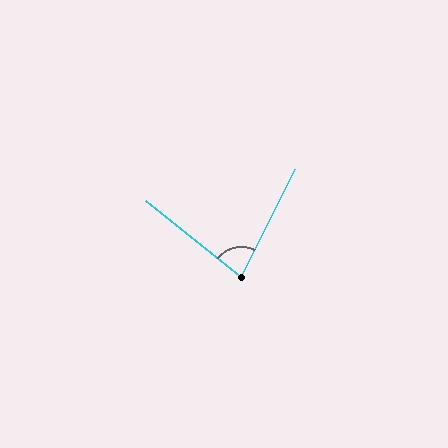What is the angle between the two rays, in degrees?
Approximately 78 degrees.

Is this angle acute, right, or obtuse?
It is acute.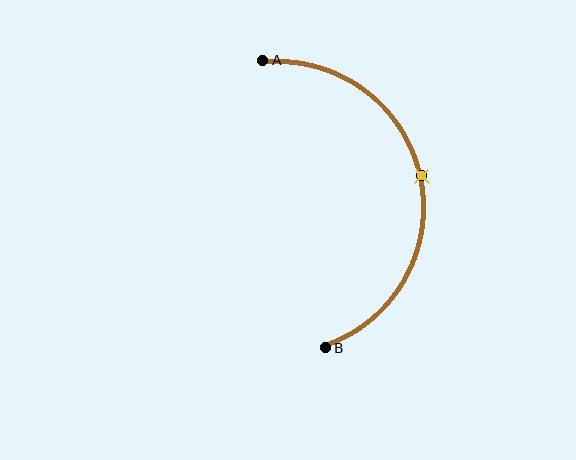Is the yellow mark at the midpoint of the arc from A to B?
Yes. The yellow mark lies on the arc at equal arc-length from both A and B — it is the arc midpoint.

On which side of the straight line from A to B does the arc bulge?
The arc bulges to the right of the straight line connecting A and B.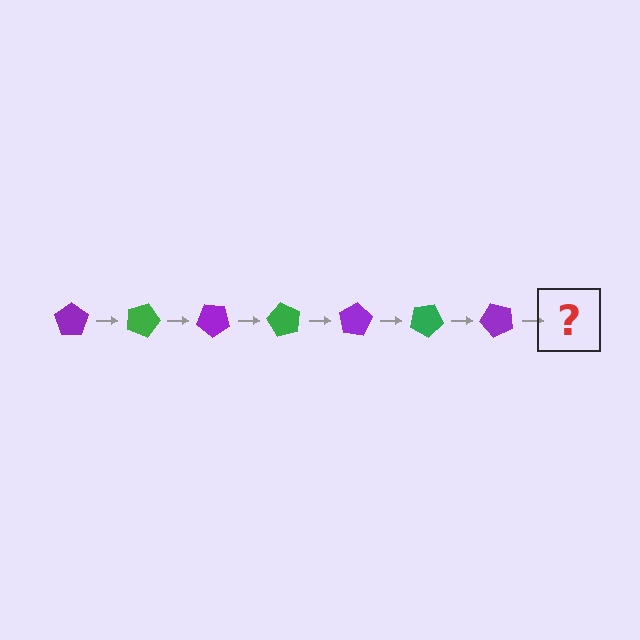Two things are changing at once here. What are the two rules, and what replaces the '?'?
The two rules are that it rotates 20 degrees each step and the color cycles through purple and green. The '?' should be a green pentagon, rotated 140 degrees from the start.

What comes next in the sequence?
The next element should be a green pentagon, rotated 140 degrees from the start.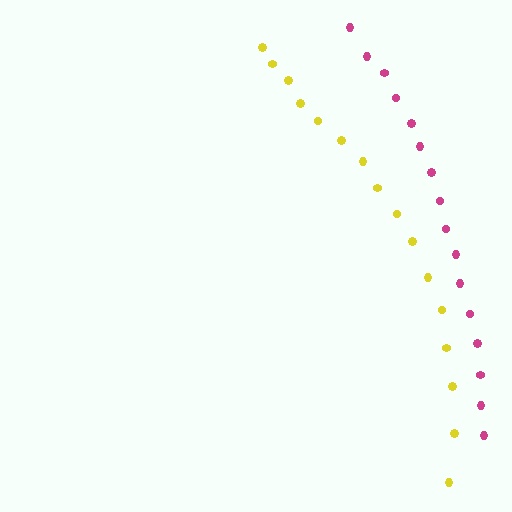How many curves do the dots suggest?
There are 2 distinct paths.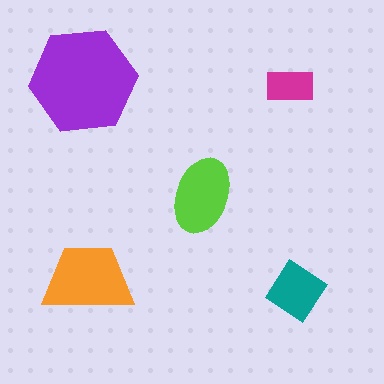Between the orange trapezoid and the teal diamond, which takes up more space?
The orange trapezoid.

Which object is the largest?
The purple hexagon.